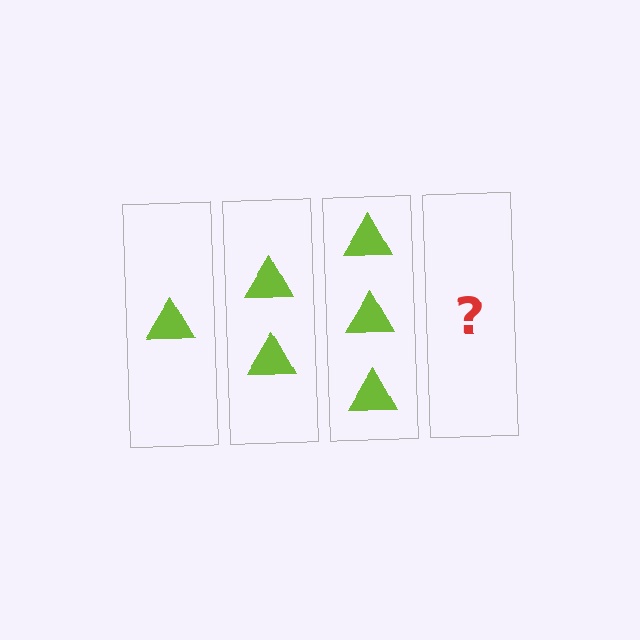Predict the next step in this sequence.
The next step is 4 triangles.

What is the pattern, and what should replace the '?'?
The pattern is that each step adds one more triangle. The '?' should be 4 triangles.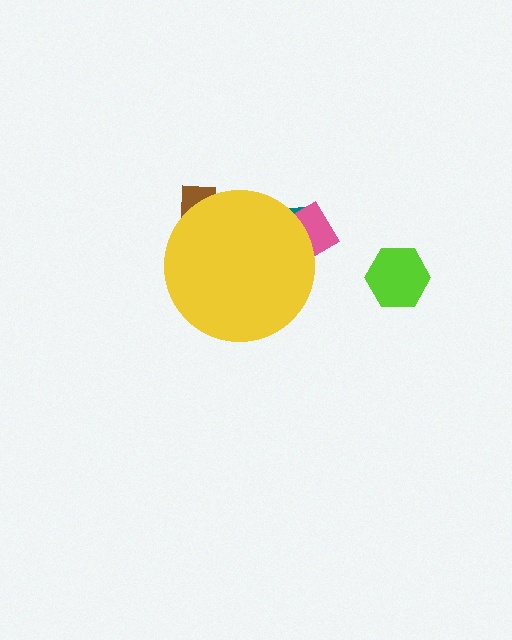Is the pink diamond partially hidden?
Yes, the pink diamond is partially hidden behind the yellow circle.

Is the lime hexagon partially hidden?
No, the lime hexagon is fully visible.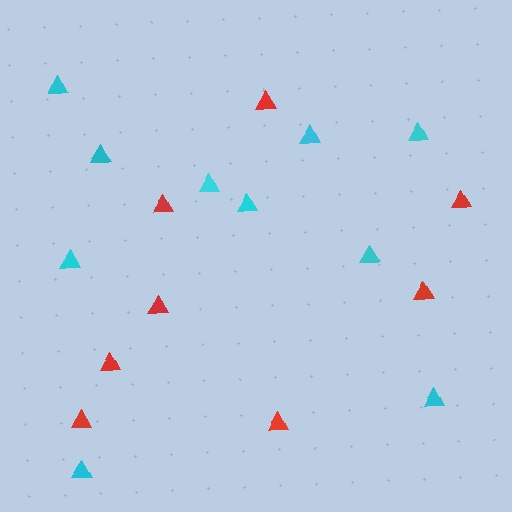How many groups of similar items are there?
There are 2 groups: one group of red triangles (8) and one group of cyan triangles (10).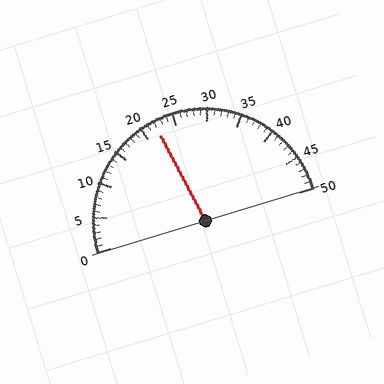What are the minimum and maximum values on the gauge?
The gauge ranges from 0 to 50.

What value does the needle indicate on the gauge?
The needle indicates approximately 22.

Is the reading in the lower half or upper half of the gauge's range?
The reading is in the lower half of the range (0 to 50).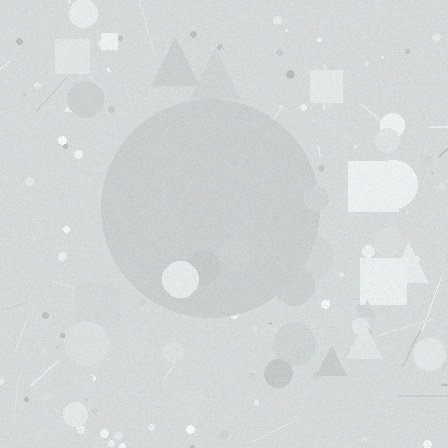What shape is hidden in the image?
A circle is hidden in the image.